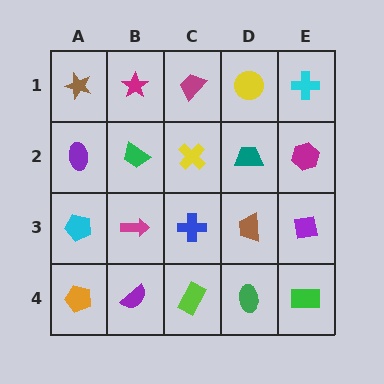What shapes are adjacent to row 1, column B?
A green trapezoid (row 2, column B), a brown star (row 1, column A), a magenta trapezoid (row 1, column C).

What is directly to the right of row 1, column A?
A magenta star.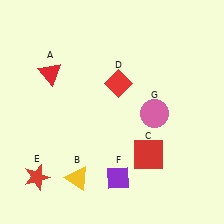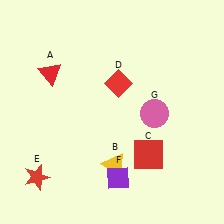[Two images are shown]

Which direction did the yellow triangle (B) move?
The yellow triangle (B) moved right.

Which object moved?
The yellow triangle (B) moved right.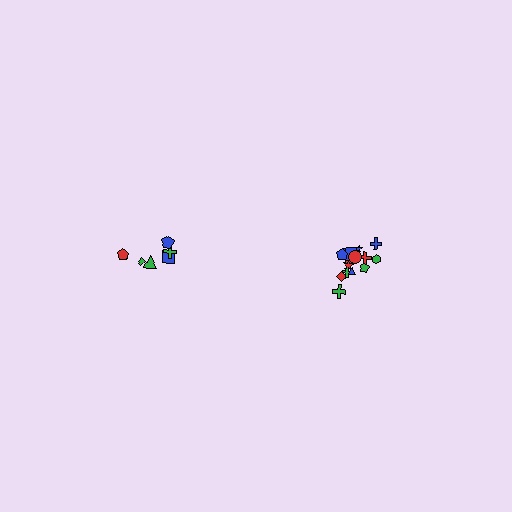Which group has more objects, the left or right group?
The right group.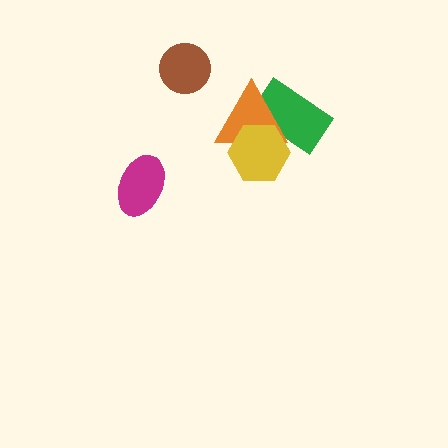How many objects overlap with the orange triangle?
2 objects overlap with the orange triangle.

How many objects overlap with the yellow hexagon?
2 objects overlap with the yellow hexagon.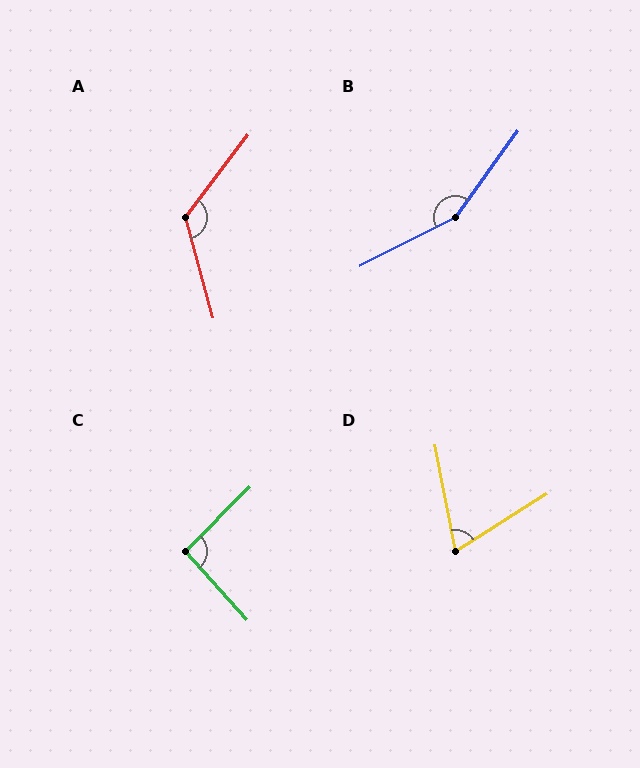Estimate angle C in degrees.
Approximately 93 degrees.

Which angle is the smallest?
D, at approximately 69 degrees.